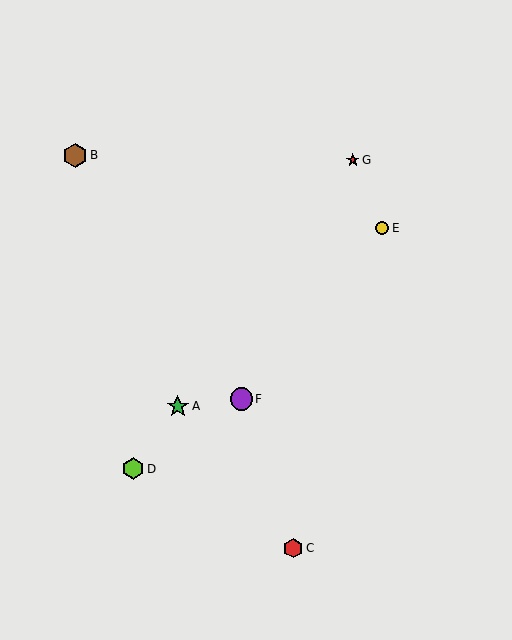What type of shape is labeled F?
Shape F is a purple circle.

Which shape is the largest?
The brown hexagon (labeled B) is the largest.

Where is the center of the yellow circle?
The center of the yellow circle is at (382, 228).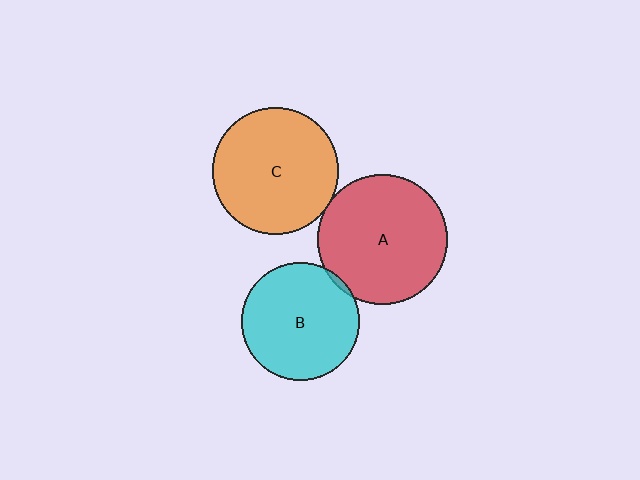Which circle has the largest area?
Circle A (red).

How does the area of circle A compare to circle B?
Approximately 1.2 times.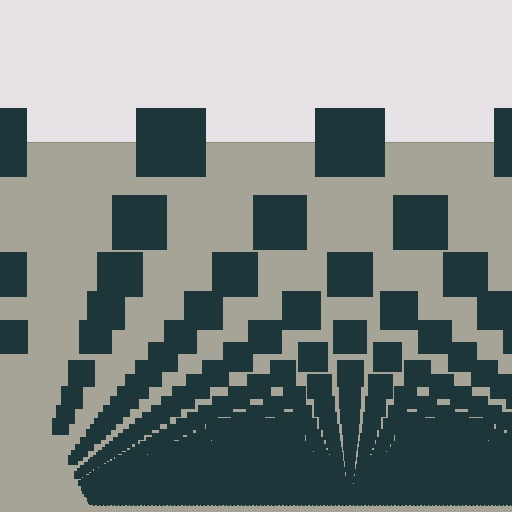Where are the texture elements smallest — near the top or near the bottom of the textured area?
Near the bottom.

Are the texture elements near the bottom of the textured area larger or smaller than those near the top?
Smaller. The gradient is inverted — elements near the bottom are smaller and denser.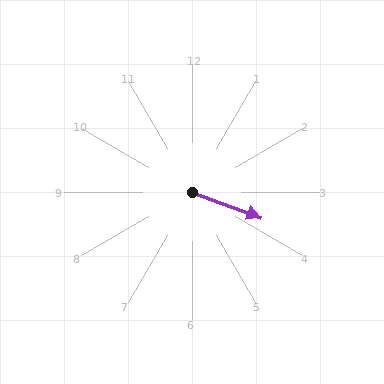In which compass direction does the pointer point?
East.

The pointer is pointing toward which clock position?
Roughly 4 o'clock.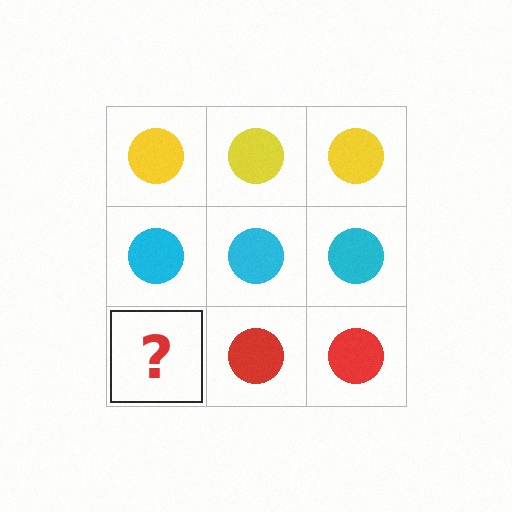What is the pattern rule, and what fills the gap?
The rule is that each row has a consistent color. The gap should be filled with a red circle.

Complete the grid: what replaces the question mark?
The question mark should be replaced with a red circle.